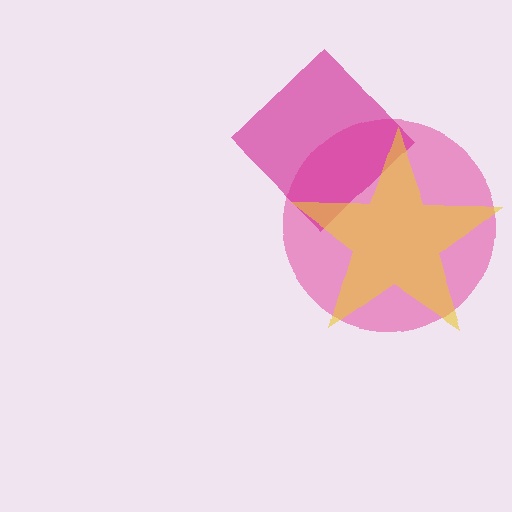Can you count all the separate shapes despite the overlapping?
Yes, there are 3 separate shapes.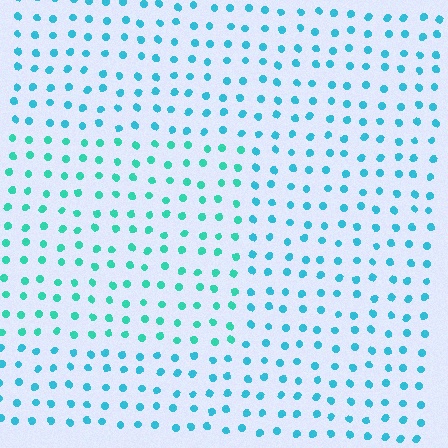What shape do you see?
I see a rectangle.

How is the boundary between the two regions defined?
The boundary is defined purely by a slight shift in hue (about 24 degrees). Spacing, size, and orientation are identical on both sides.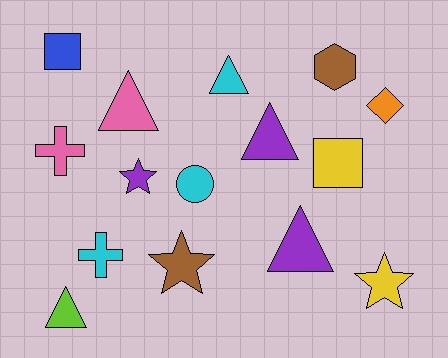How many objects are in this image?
There are 15 objects.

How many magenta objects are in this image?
There are no magenta objects.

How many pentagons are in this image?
There are no pentagons.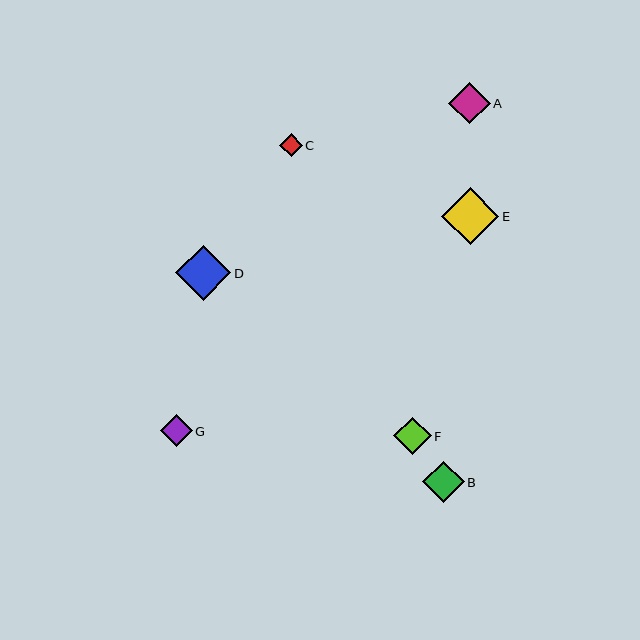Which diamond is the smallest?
Diamond C is the smallest with a size of approximately 22 pixels.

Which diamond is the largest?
Diamond E is the largest with a size of approximately 57 pixels.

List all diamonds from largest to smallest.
From largest to smallest: E, D, A, B, F, G, C.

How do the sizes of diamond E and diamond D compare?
Diamond E and diamond D are approximately the same size.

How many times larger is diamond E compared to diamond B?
Diamond E is approximately 1.4 times the size of diamond B.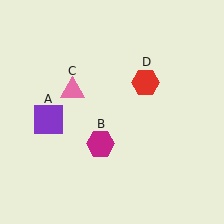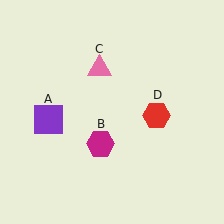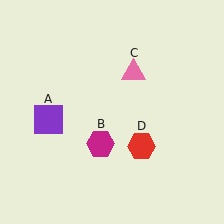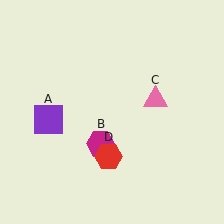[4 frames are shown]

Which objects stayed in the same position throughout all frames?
Purple square (object A) and magenta hexagon (object B) remained stationary.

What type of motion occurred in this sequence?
The pink triangle (object C), red hexagon (object D) rotated clockwise around the center of the scene.